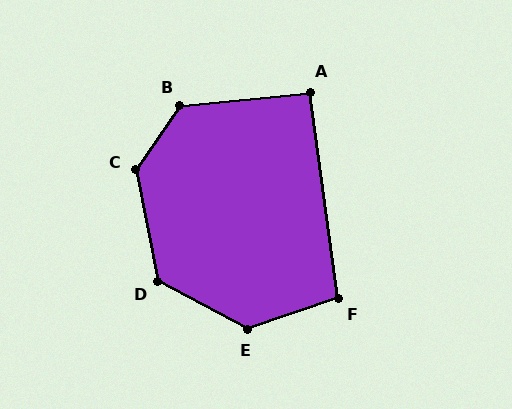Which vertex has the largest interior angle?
C, at approximately 135 degrees.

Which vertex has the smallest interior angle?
A, at approximately 92 degrees.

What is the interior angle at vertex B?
Approximately 130 degrees (obtuse).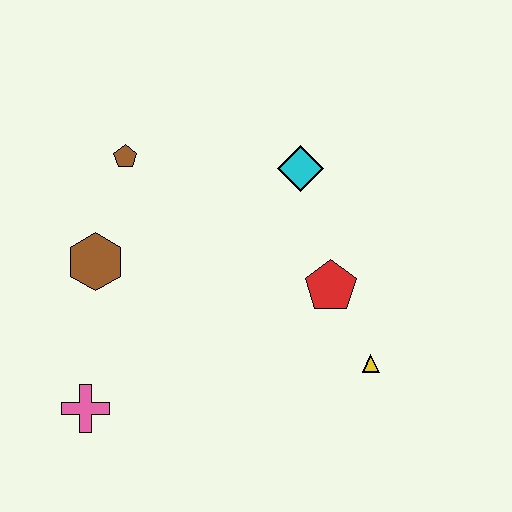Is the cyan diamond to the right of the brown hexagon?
Yes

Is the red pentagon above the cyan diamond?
No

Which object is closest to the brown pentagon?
The brown hexagon is closest to the brown pentagon.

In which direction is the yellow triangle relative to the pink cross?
The yellow triangle is to the right of the pink cross.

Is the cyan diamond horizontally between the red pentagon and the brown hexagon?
Yes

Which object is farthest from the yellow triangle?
The brown pentagon is farthest from the yellow triangle.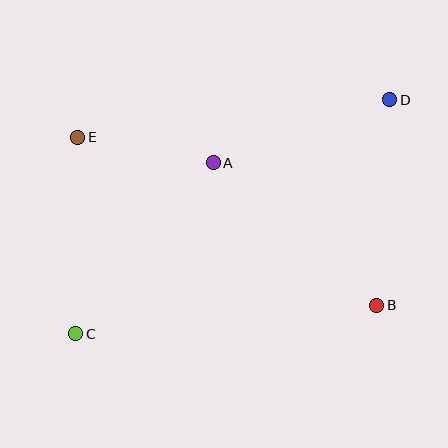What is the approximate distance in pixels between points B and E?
The distance between B and E is approximately 343 pixels.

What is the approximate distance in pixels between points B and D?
The distance between B and D is approximately 205 pixels.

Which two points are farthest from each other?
Points C and D are farthest from each other.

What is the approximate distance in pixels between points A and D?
The distance between A and D is approximately 187 pixels.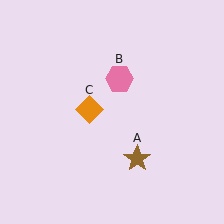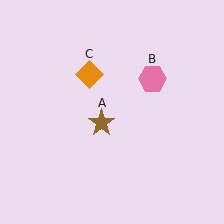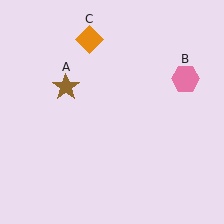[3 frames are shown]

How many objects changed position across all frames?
3 objects changed position: brown star (object A), pink hexagon (object B), orange diamond (object C).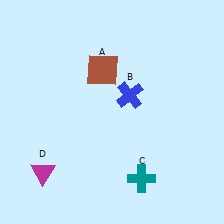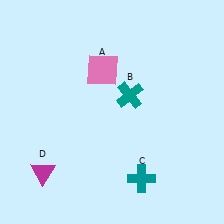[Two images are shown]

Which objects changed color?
A changed from brown to pink. B changed from blue to teal.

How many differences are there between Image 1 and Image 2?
There are 2 differences between the two images.